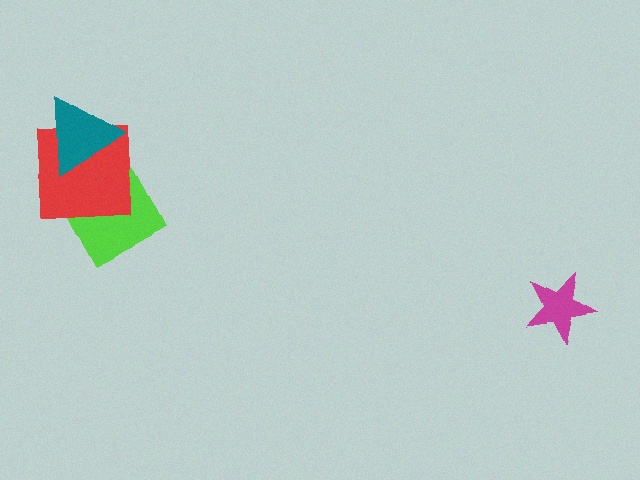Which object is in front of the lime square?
The red square is in front of the lime square.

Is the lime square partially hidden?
Yes, it is partially covered by another shape.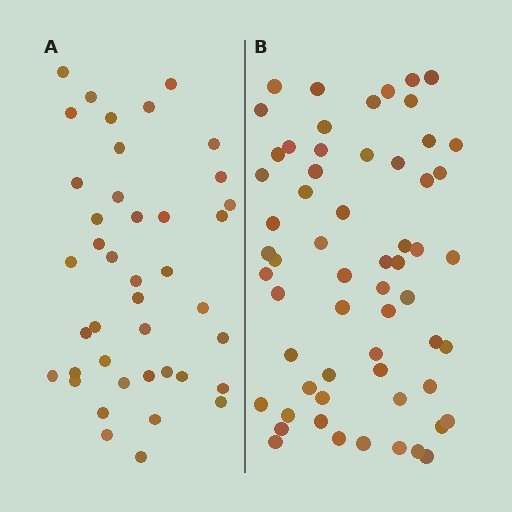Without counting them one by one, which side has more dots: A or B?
Region B (the right region) has more dots.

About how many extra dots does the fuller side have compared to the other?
Region B has approximately 20 more dots than region A.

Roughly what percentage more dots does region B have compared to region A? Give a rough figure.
About 45% more.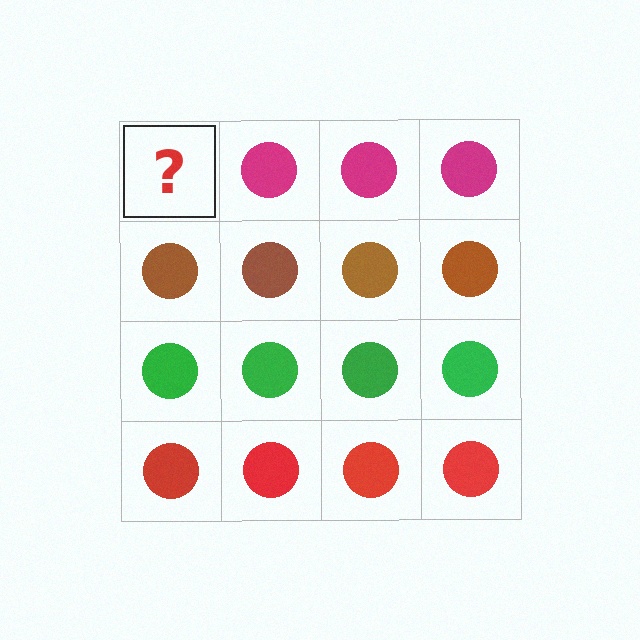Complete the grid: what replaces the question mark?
The question mark should be replaced with a magenta circle.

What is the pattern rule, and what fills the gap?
The rule is that each row has a consistent color. The gap should be filled with a magenta circle.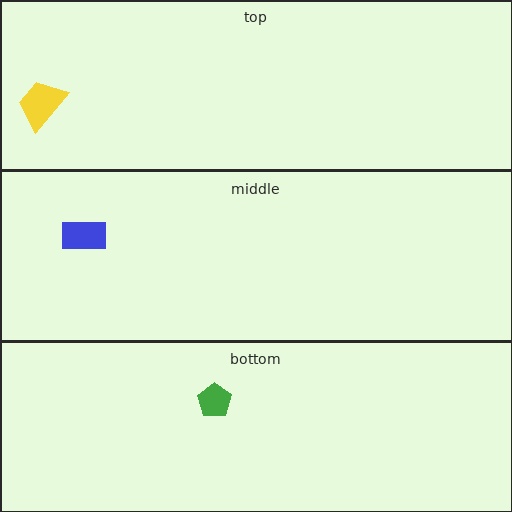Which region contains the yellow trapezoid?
The top region.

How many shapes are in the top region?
1.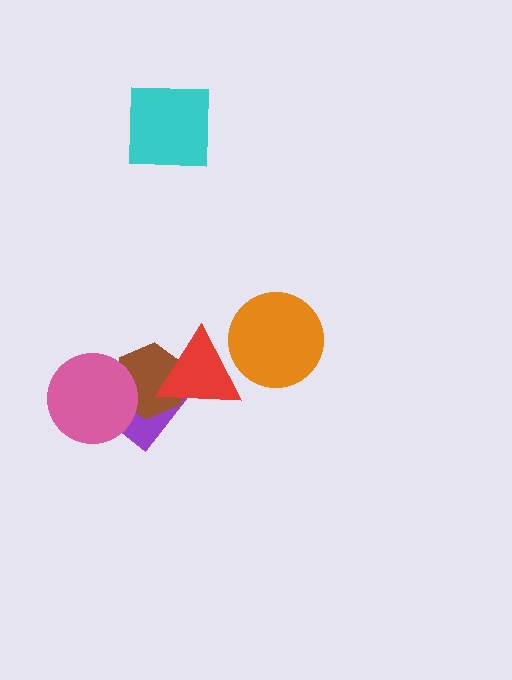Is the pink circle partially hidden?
No, no other shape covers it.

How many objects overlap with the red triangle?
3 objects overlap with the red triangle.